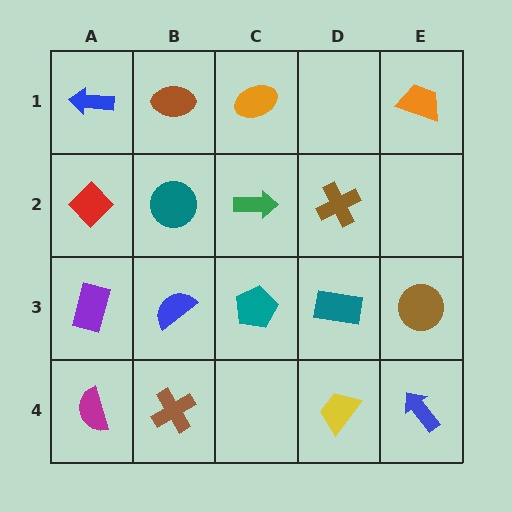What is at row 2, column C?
A green arrow.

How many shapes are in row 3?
5 shapes.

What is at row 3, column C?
A teal pentagon.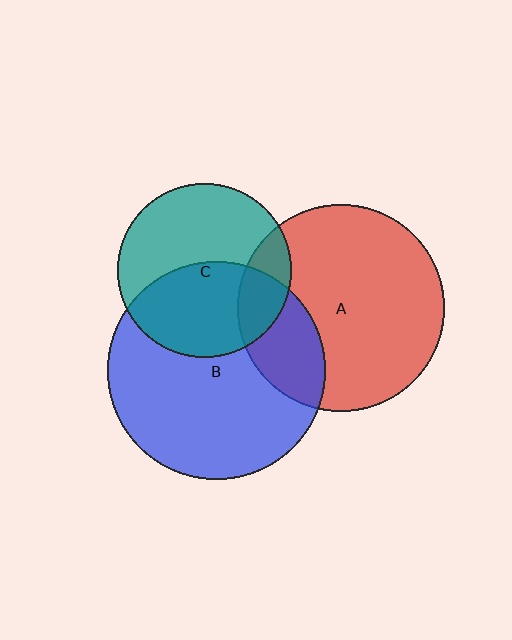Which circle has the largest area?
Circle B (blue).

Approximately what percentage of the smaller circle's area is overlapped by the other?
Approximately 25%.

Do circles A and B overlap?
Yes.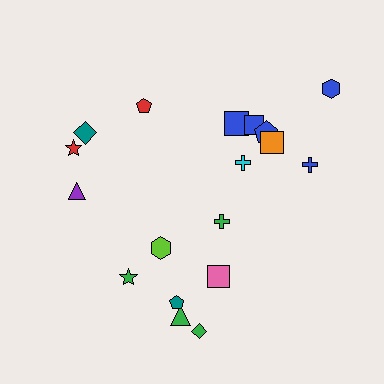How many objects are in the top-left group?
There are 4 objects.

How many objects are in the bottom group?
There are 7 objects.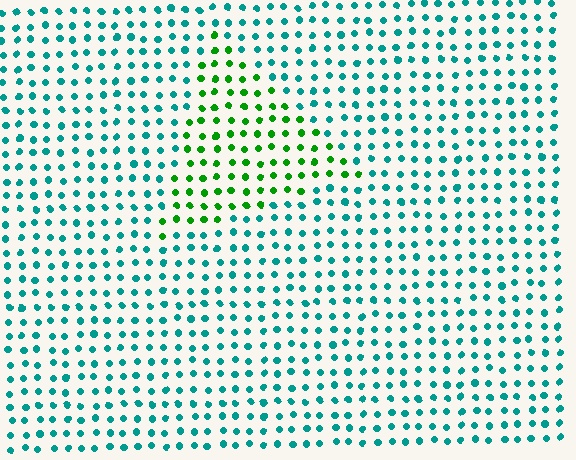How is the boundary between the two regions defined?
The boundary is defined purely by a slight shift in hue (about 54 degrees). Spacing, size, and orientation are identical on both sides.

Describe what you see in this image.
The image is filled with small teal elements in a uniform arrangement. A triangle-shaped region is visible where the elements are tinted to a slightly different hue, forming a subtle color boundary.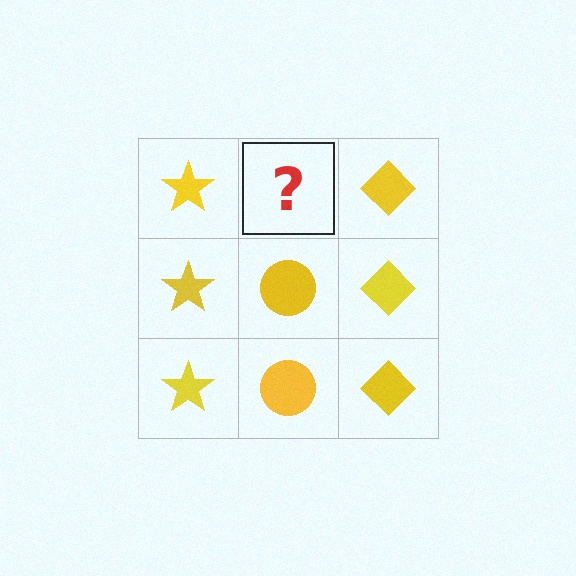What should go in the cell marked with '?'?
The missing cell should contain a yellow circle.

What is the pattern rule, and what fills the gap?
The rule is that each column has a consistent shape. The gap should be filled with a yellow circle.